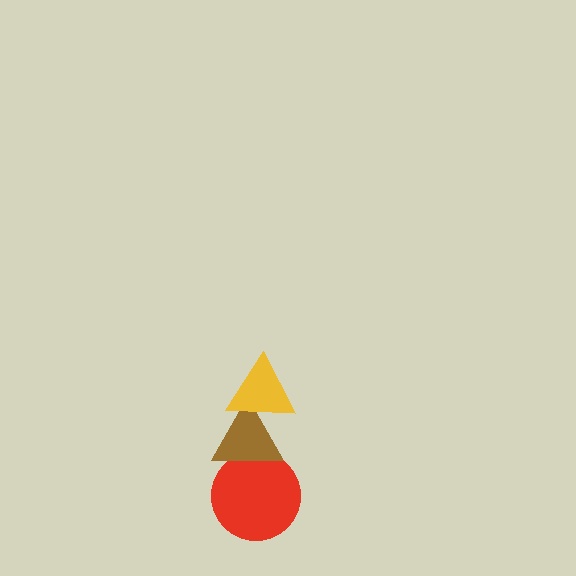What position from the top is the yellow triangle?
The yellow triangle is 1st from the top.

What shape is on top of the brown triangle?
The yellow triangle is on top of the brown triangle.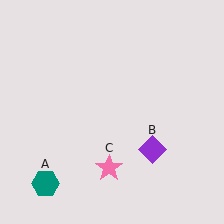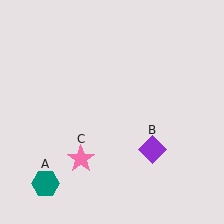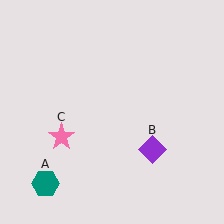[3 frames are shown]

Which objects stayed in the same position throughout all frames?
Teal hexagon (object A) and purple diamond (object B) remained stationary.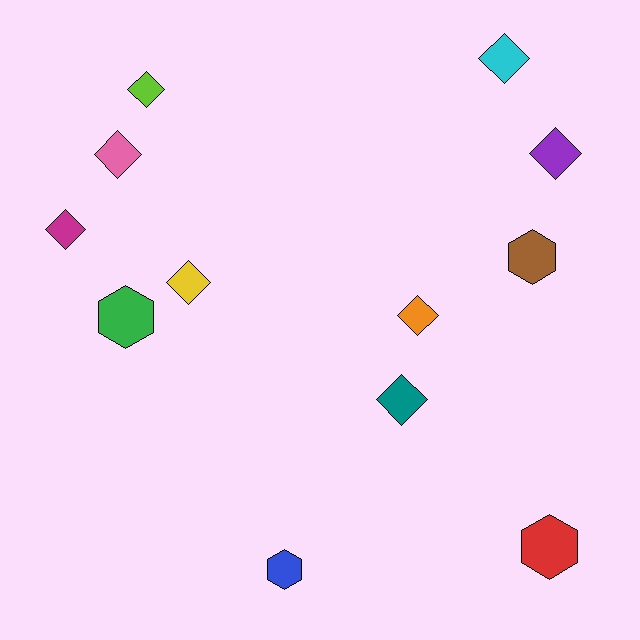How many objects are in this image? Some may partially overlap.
There are 12 objects.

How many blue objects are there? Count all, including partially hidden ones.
There is 1 blue object.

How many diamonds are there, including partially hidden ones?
There are 8 diamonds.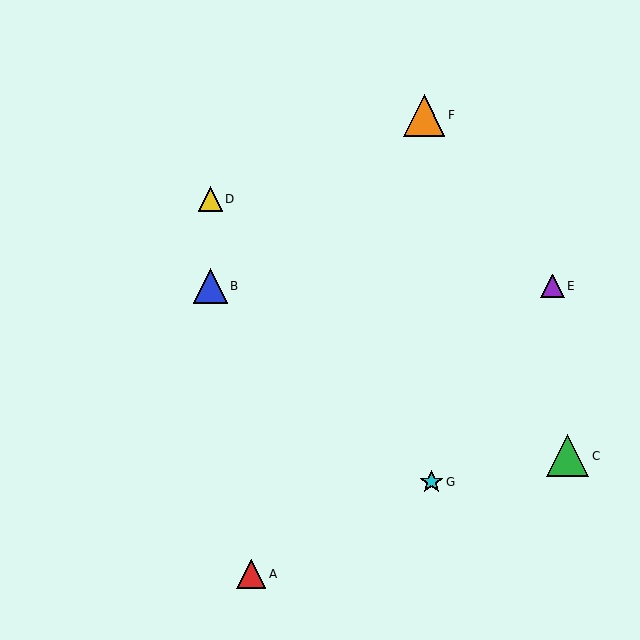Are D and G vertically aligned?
No, D is at x≈210 and G is at x≈431.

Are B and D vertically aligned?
Yes, both are at x≈210.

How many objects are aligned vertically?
2 objects (B, D) are aligned vertically.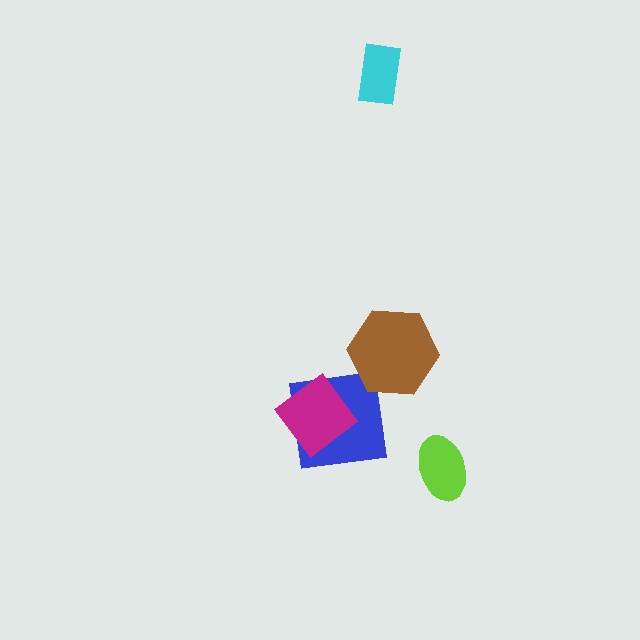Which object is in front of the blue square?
The magenta diamond is in front of the blue square.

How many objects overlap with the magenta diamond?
1 object overlaps with the magenta diamond.